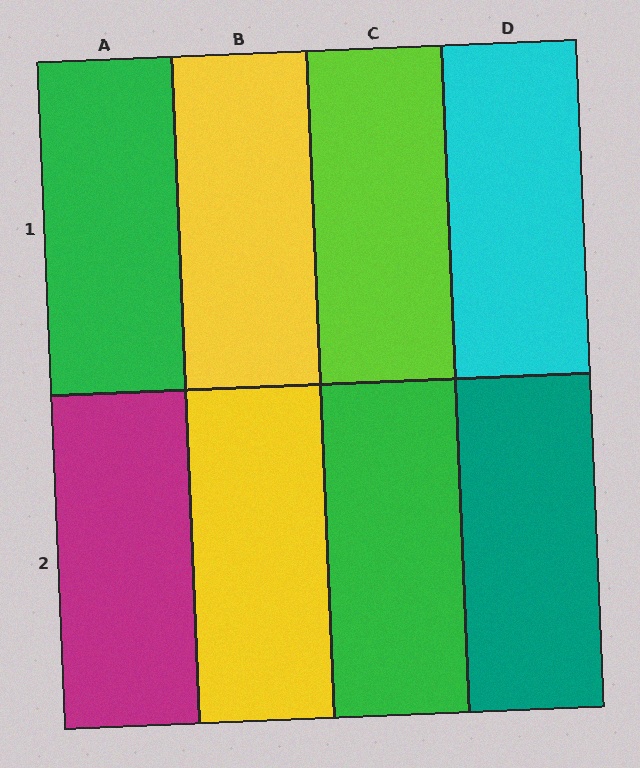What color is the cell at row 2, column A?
Magenta.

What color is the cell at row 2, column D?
Teal.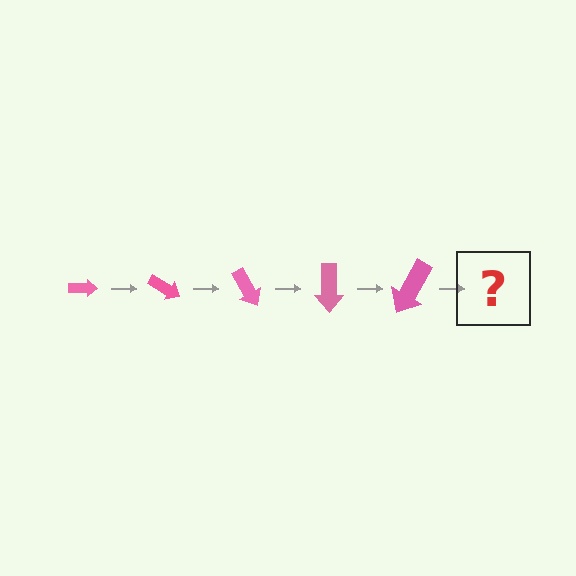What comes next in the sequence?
The next element should be an arrow, larger than the previous one and rotated 150 degrees from the start.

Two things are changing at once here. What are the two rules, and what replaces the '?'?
The two rules are that the arrow grows larger each step and it rotates 30 degrees each step. The '?' should be an arrow, larger than the previous one and rotated 150 degrees from the start.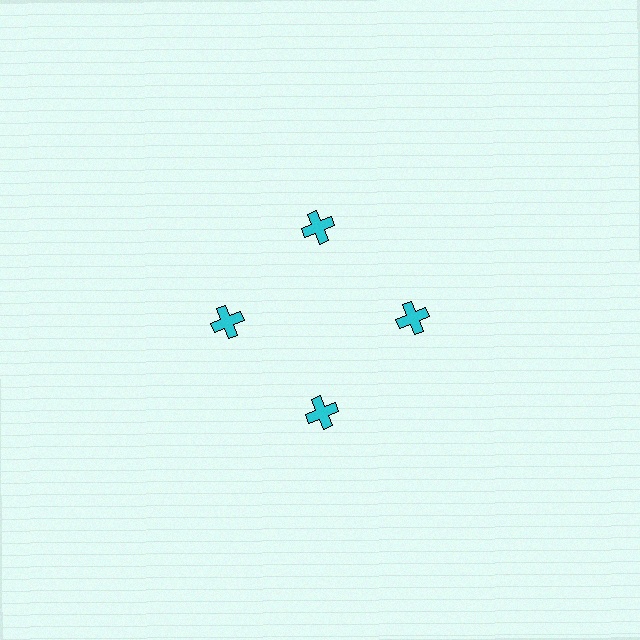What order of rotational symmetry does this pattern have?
This pattern has 4-fold rotational symmetry.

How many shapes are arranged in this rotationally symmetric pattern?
There are 4 shapes, arranged in 4 groups of 1.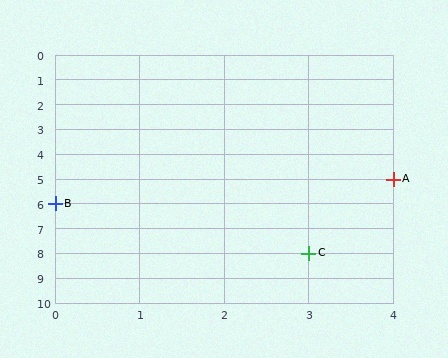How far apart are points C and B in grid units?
Points C and B are 3 columns and 2 rows apart (about 3.6 grid units diagonally).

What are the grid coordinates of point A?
Point A is at grid coordinates (4, 5).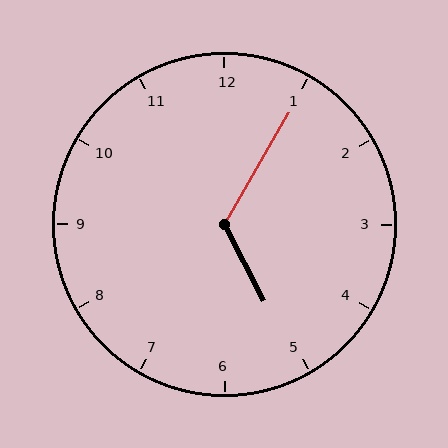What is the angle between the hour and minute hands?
Approximately 122 degrees.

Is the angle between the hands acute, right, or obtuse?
It is obtuse.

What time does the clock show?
5:05.